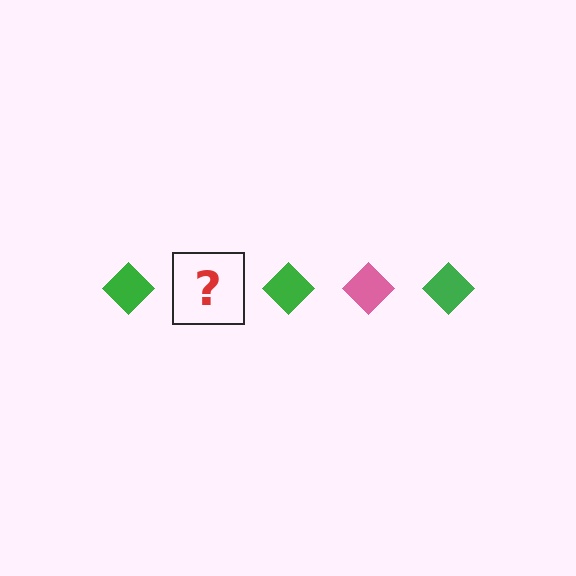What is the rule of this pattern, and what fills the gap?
The rule is that the pattern cycles through green, pink diamonds. The gap should be filled with a pink diamond.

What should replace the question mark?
The question mark should be replaced with a pink diamond.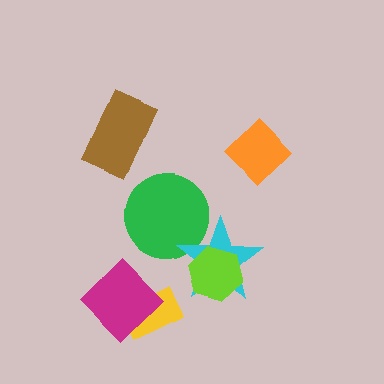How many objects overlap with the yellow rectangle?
1 object overlaps with the yellow rectangle.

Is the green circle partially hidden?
Yes, it is partially covered by another shape.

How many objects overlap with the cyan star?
2 objects overlap with the cyan star.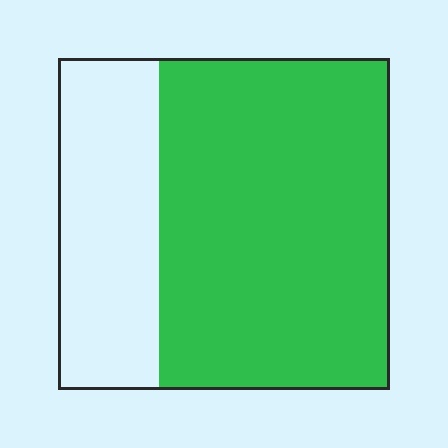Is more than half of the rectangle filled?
Yes.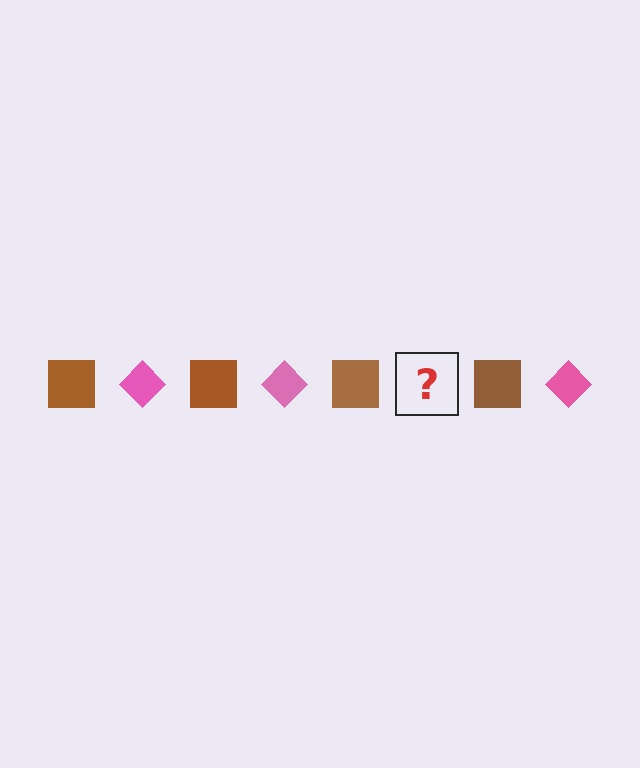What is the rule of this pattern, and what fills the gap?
The rule is that the pattern alternates between brown square and pink diamond. The gap should be filled with a pink diamond.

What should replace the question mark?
The question mark should be replaced with a pink diamond.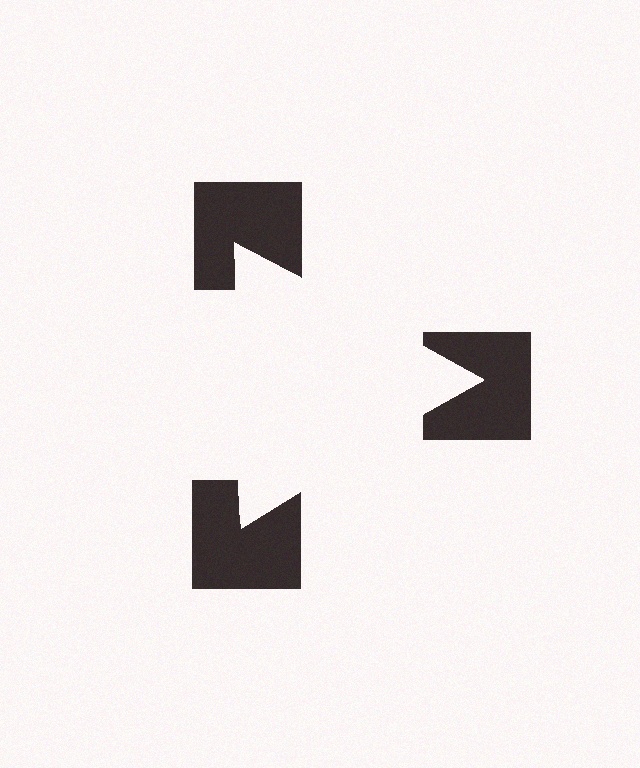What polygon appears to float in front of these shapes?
An illusory triangle — its edges are inferred from the aligned wedge cuts in the notched squares, not physically drawn.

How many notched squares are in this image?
There are 3 — one at each vertex of the illusory triangle.